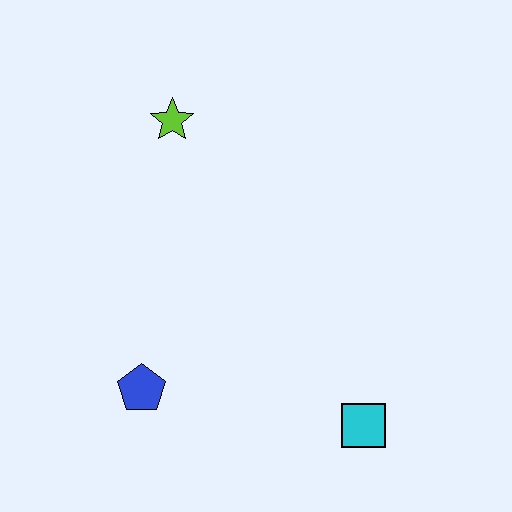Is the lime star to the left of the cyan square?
Yes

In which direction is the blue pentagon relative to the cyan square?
The blue pentagon is to the left of the cyan square.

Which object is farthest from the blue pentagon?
The lime star is farthest from the blue pentagon.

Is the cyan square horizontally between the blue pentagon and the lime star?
No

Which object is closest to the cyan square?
The blue pentagon is closest to the cyan square.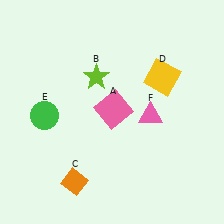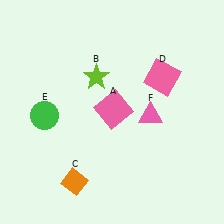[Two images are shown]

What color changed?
The square (D) changed from yellow in Image 1 to pink in Image 2.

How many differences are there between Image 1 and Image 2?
There is 1 difference between the two images.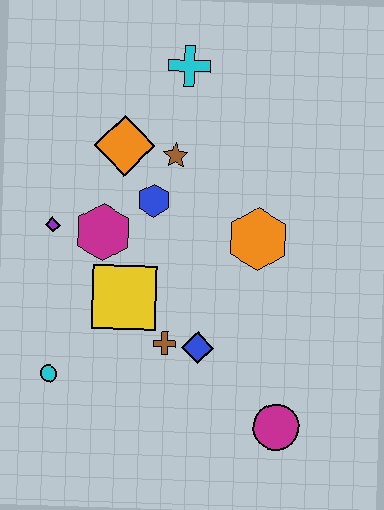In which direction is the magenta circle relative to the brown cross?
The magenta circle is to the right of the brown cross.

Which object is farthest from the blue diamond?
The cyan cross is farthest from the blue diamond.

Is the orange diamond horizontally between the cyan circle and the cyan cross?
Yes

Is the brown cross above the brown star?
No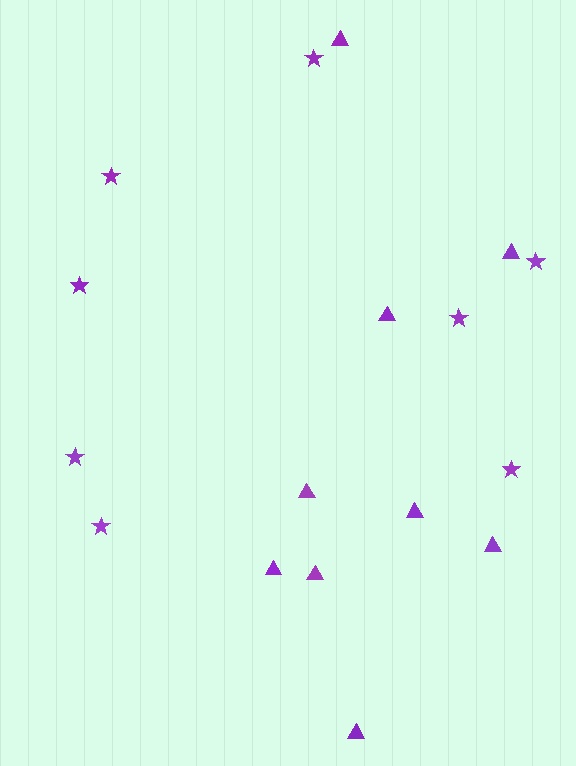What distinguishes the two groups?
There are 2 groups: one group of stars (8) and one group of triangles (9).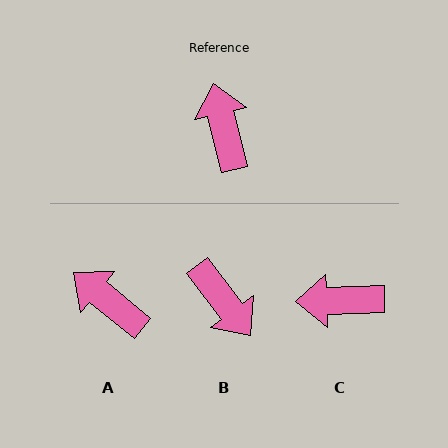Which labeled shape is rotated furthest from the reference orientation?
B, about 156 degrees away.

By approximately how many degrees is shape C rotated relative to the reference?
Approximately 78 degrees counter-clockwise.